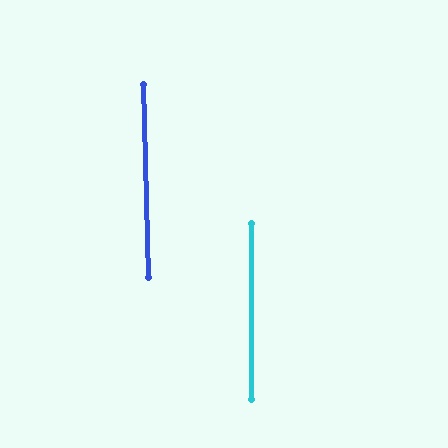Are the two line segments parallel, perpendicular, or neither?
Parallel — their directions differ by only 1.2°.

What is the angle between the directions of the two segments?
Approximately 1 degree.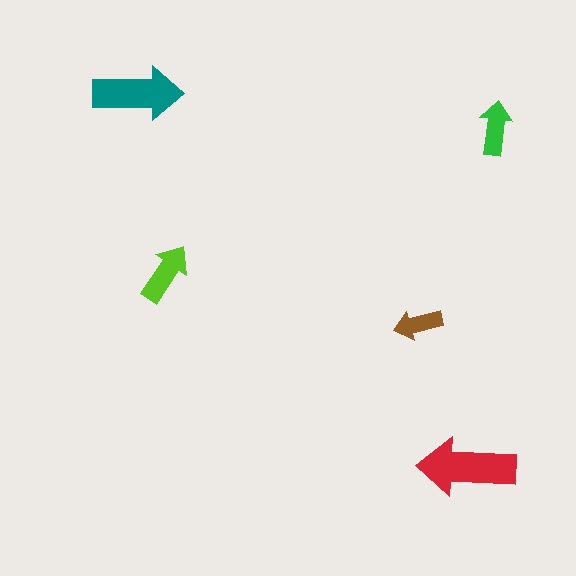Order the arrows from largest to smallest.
the red one, the teal one, the lime one, the green one, the brown one.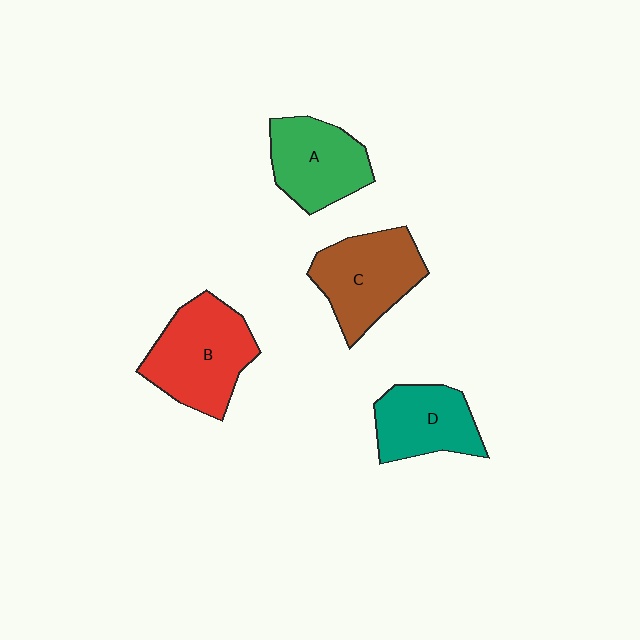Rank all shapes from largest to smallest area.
From largest to smallest: B (red), C (brown), A (green), D (teal).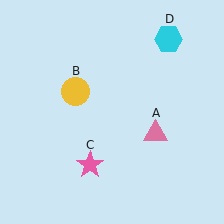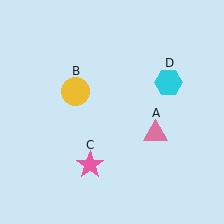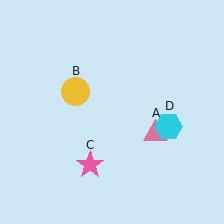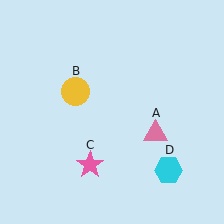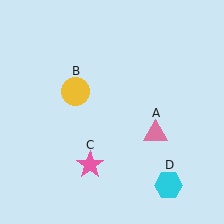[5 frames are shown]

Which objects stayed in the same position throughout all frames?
Pink triangle (object A) and yellow circle (object B) and pink star (object C) remained stationary.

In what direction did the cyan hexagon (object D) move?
The cyan hexagon (object D) moved down.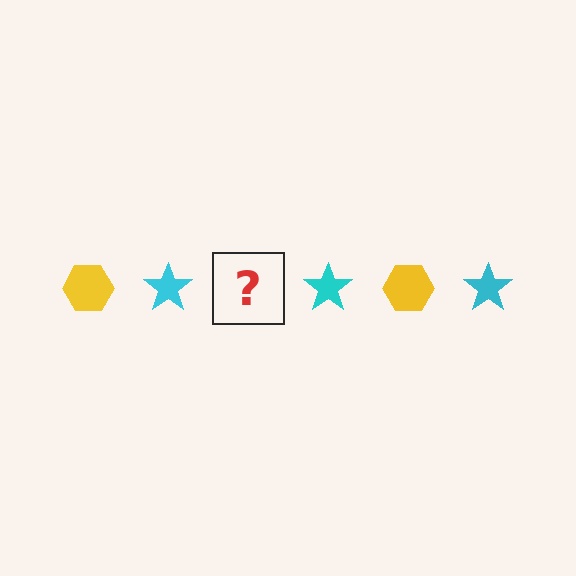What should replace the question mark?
The question mark should be replaced with a yellow hexagon.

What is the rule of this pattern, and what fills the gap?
The rule is that the pattern alternates between yellow hexagon and cyan star. The gap should be filled with a yellow hexagon.